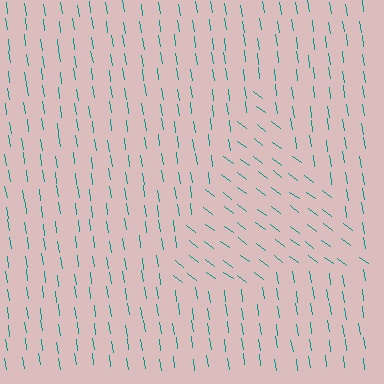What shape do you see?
I see a triangle.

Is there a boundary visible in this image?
Yes, there is a texture boundary formed by a change in line orientation.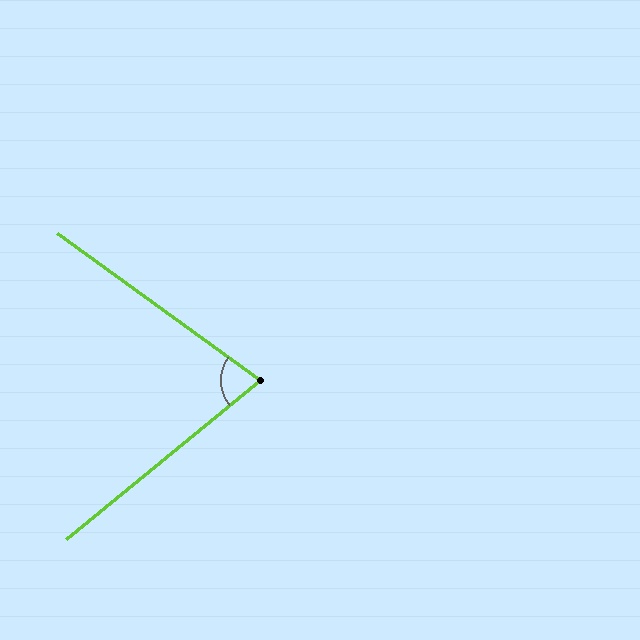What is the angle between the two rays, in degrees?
Approximately 75 degrees.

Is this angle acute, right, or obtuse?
It is acute.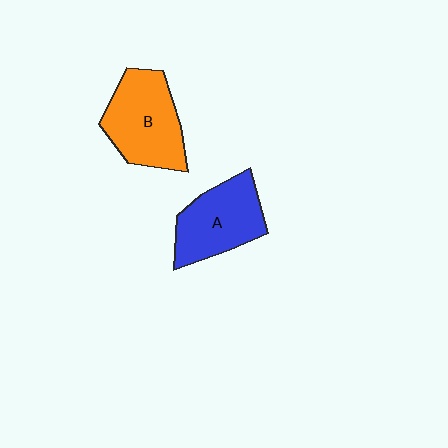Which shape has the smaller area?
Shape A (blue).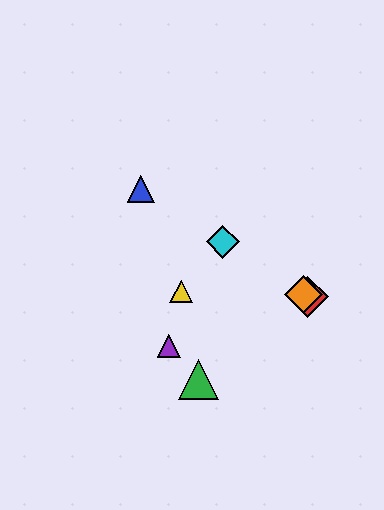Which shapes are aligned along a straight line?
The red diamond, the blue triangle, the orange diamond, the cyan diamond are aligned along a straight line.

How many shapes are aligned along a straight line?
4 shapes (the red diamond, the blue triangle, the orange diamond, the cyan diamond) are aligned along a straight line.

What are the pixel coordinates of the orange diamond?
The orange diamond is at (304, 294).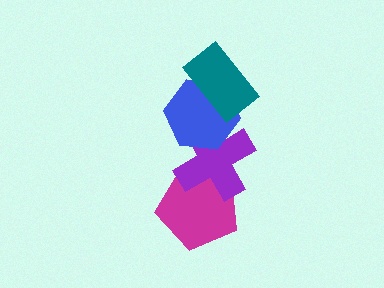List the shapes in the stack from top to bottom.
From top to bottom: the teal rectangle, the blue hexagon, the purple cross, the magenta pentagon.